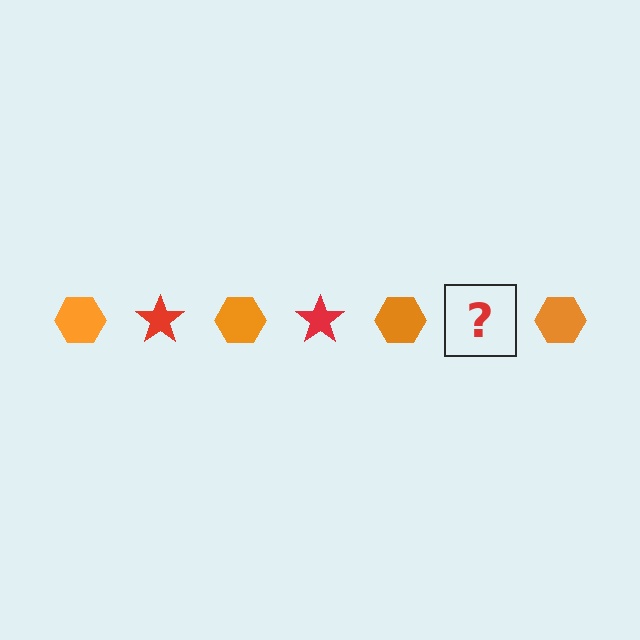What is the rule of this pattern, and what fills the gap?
The rule is that the pattern alternates between orange hexagon and red star. The gap should be filled with a red star.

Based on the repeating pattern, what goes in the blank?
The blank should be a red star.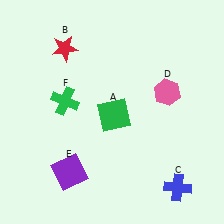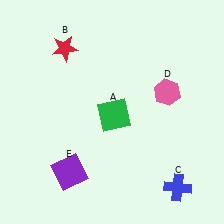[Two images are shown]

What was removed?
The green cross (F) was removed in Image 2.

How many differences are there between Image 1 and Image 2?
There is 1 difference between the two images.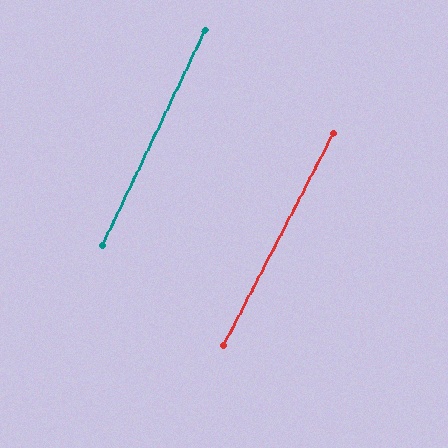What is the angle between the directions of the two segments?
Approximately 2 degrees.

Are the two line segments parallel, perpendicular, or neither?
Parallel — their directions differ by only 1.9°.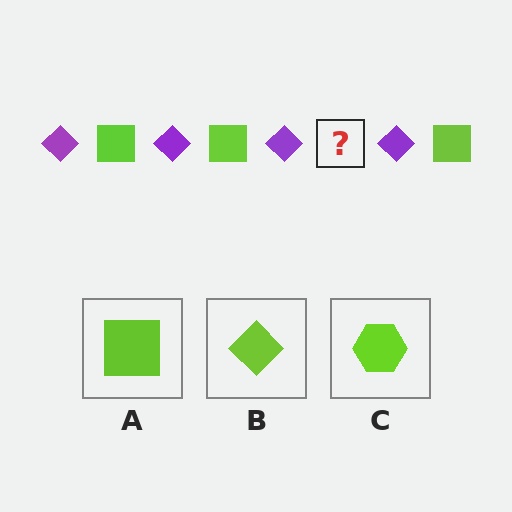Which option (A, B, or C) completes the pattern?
A.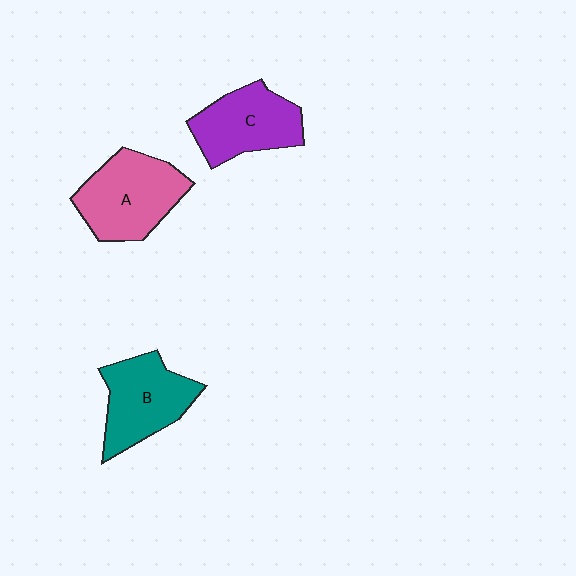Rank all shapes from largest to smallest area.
From largest to smallest: A (pink), B (teal), C (purple).